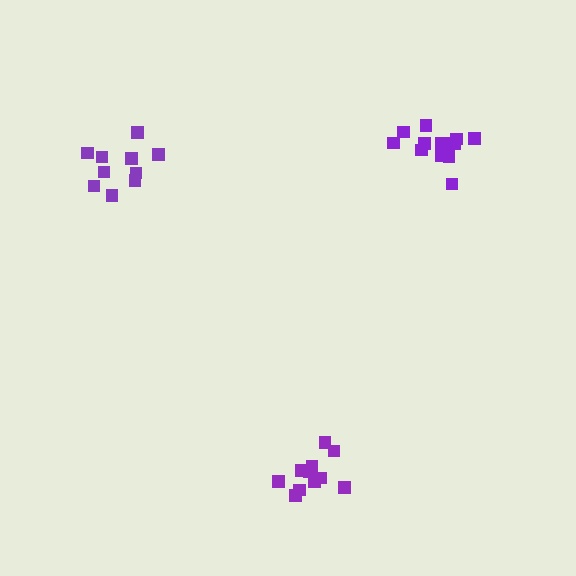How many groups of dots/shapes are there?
There are 3 groups.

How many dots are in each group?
Group 1: 12 dots, Group 2: 11 dots, Group 3: 10 dots (33 total).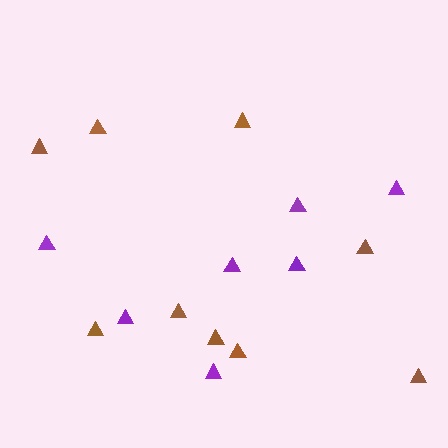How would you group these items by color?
There are 2 groups: one group of purple triangles (7) and one group of brown triangles (9).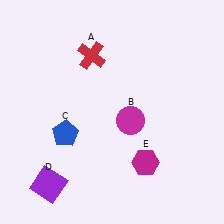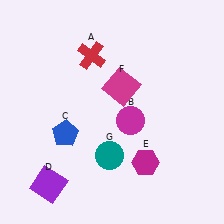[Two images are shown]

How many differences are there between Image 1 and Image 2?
There are 2 differences between the two images.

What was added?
A magenta square (F), a teal circle (G) were added in Image 2.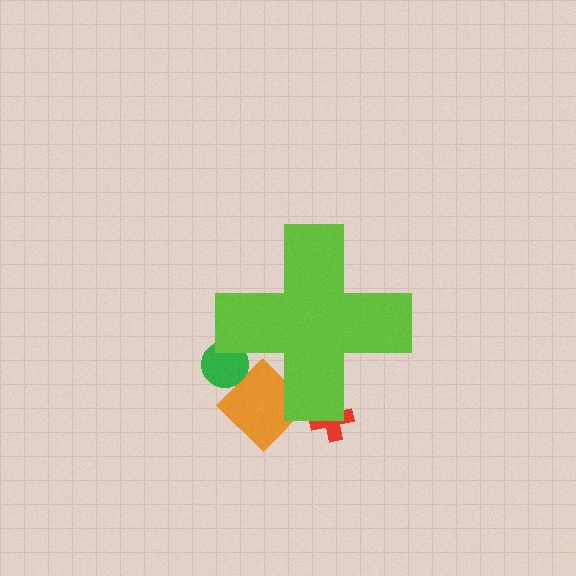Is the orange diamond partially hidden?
Yes, the orange diamond is partially hidden behind the lime cross.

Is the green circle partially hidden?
Yes, the green circle is partially hidden behind the lime cross.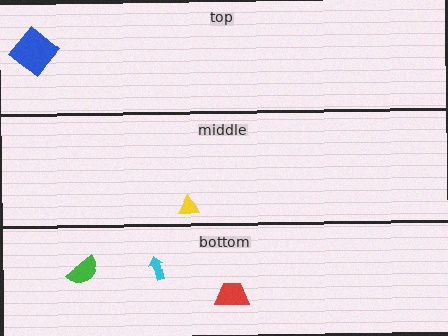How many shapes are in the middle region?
1.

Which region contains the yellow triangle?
The middle region.